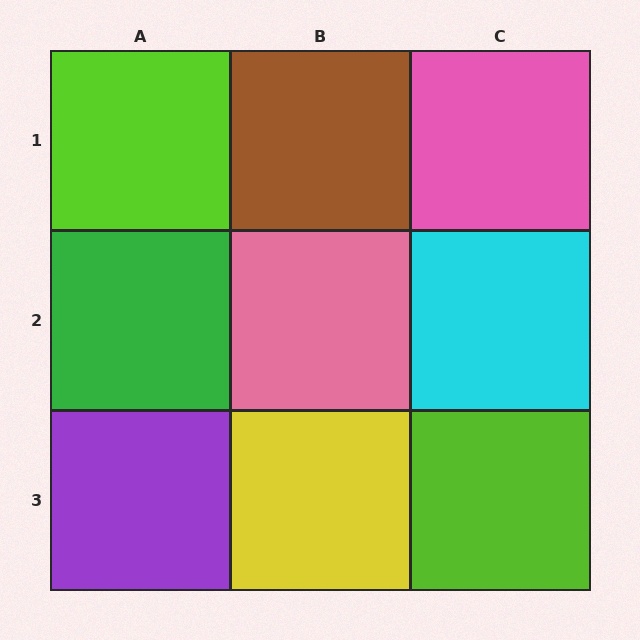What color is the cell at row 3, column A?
Purple.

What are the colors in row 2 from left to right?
Green, pink, cyan.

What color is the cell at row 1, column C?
Pink.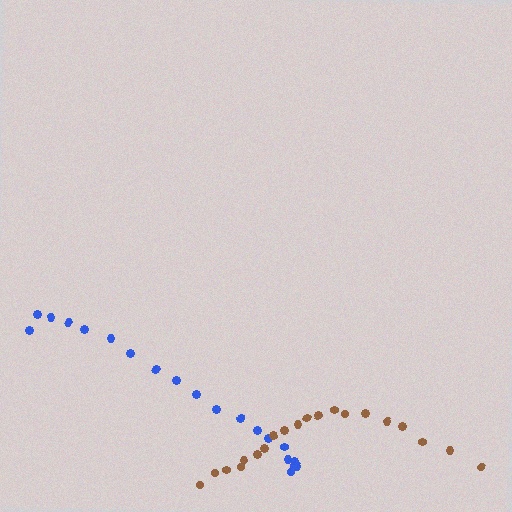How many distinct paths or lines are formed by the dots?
There are 2 distinct paths.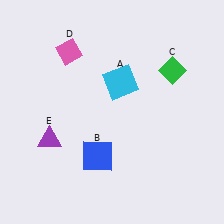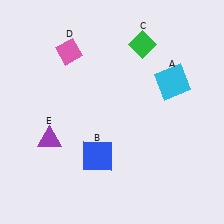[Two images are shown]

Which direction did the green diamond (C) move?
The green diamond (C) moved left.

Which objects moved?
The objects that moved are: the cyan square (A), the green diamond (C).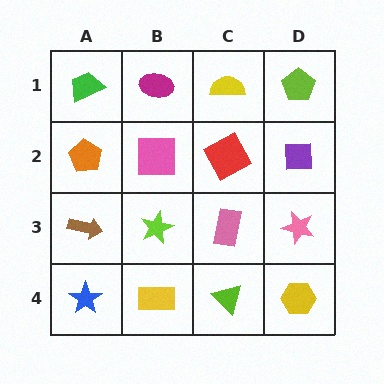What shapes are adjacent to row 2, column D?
A lime pentagon (row 1, column D), a pink star (row 3, column D), a red square (row 2, column C).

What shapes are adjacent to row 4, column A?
A brown arrow (row 3, column A), a yellow rectangle (row 4, column B).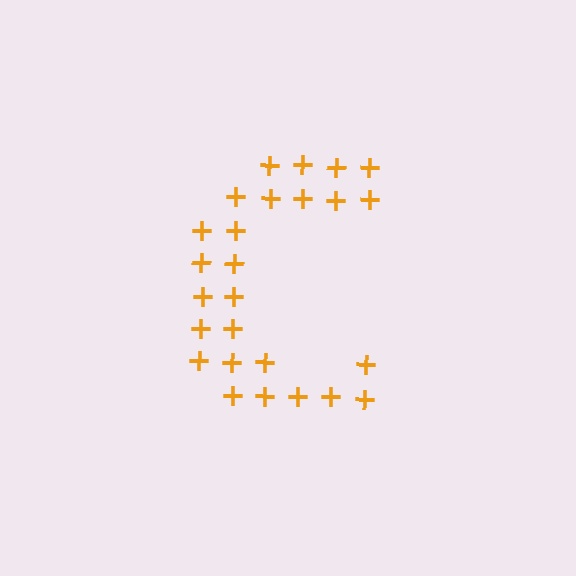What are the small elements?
The small elements are plus signs.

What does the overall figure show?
The overall figure shows the letter C.